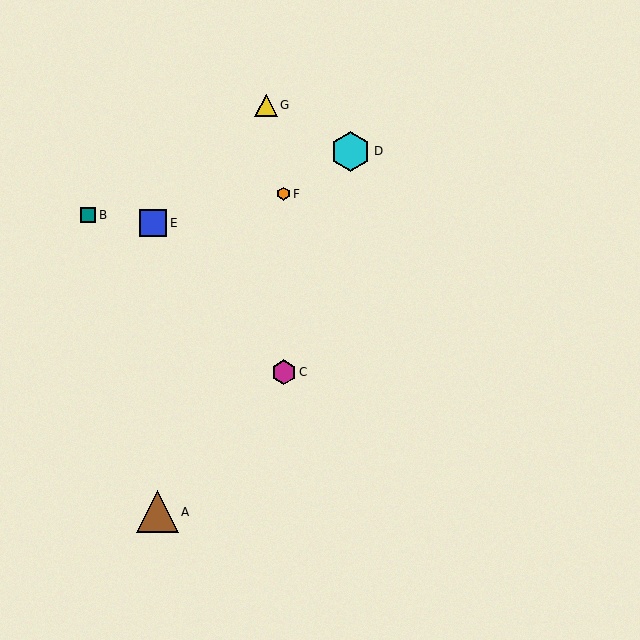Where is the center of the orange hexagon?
The center of the orange hexagon is at (284, 194).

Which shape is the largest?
The brown triangle (labeled A) is the largest.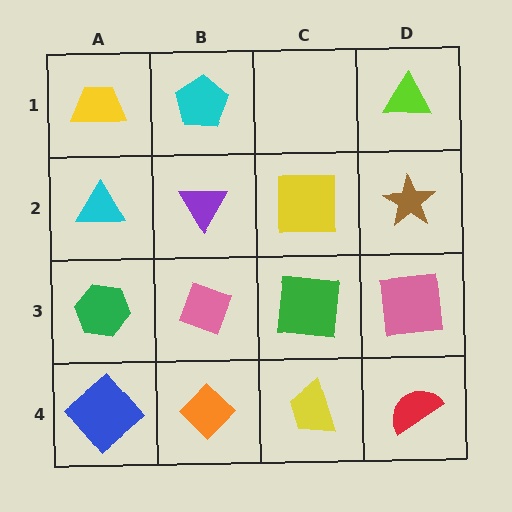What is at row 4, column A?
A blue diamond.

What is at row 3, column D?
A pink square.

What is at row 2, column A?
A cyan triangle.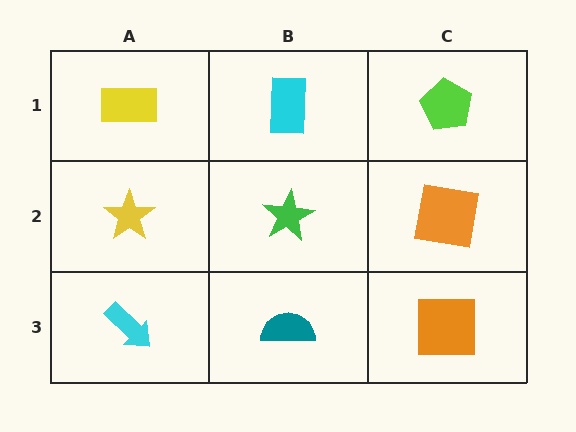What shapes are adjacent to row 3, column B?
A green star (row 2, column B), a cyan arrow (row 3, column A), an orange square (row 3, column C).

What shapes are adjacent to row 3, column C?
An orange square (row 2, column C), a teal semicircle (row 3, column B).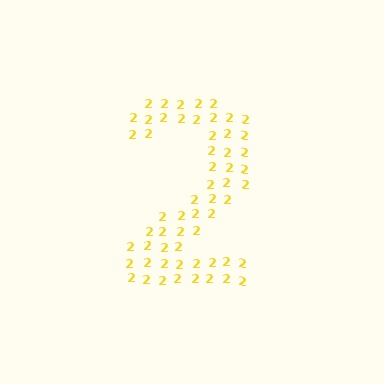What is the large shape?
The large shape is the digit 2.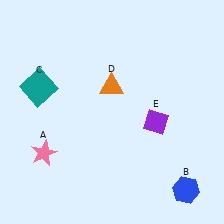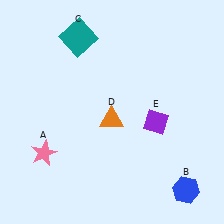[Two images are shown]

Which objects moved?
The objects that moved are: the teal square (C), the orange triangle (D).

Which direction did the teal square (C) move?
The teal square (C) moved up.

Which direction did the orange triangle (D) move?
The orange triangle (D) moved down.